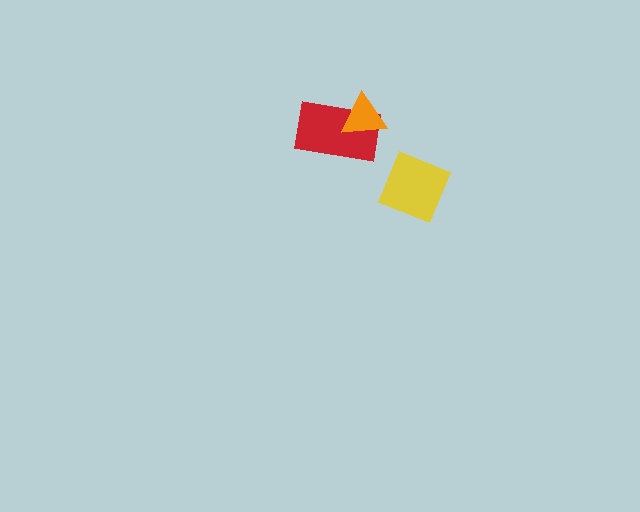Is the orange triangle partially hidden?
No, no other shape covers it.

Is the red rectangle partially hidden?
Yes, it is partially covered by another shape.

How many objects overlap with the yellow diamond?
0 objects overlap with the yellow diamond.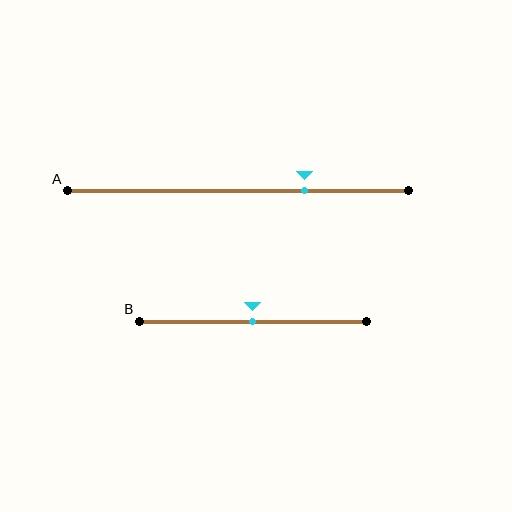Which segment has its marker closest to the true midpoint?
Segment B has its marker closest to the true midpoint.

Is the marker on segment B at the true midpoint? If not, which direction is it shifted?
Yes, the marker on segment B is at the true midpoint.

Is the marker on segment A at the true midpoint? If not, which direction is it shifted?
No, the marker on segment A is shifted to the right by about 20% of the segment length.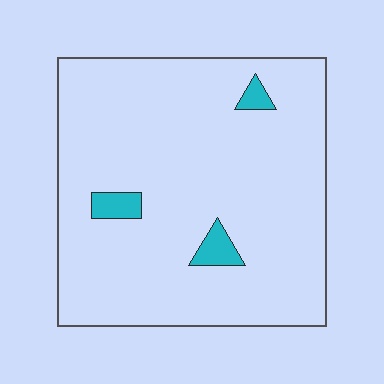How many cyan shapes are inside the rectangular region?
3.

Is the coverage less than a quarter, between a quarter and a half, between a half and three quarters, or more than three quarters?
Less than a quarter.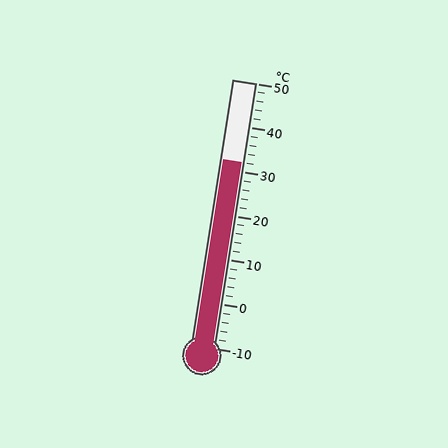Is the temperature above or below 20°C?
The temperature is above 20°C.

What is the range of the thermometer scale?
The thermometer scale ranges from -10°C to 50°C.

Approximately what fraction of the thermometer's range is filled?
The thermometer is filled to approximately 70% of its range.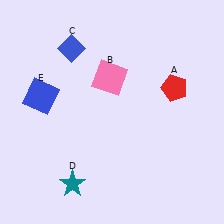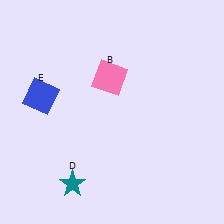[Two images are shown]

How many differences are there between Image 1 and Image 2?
There are 2 differences between the two images.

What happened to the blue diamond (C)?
The blue diamond (C) was removed in Image 2. It was in the top-left area of Image 1.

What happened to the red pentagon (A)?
The red pentagon (A) was removed in Image 2. It was in the top-right area of Image 1.